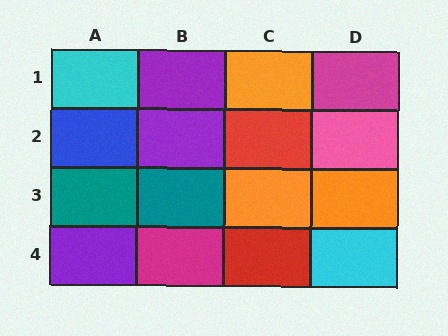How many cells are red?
2 cells are red.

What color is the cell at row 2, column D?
Pink.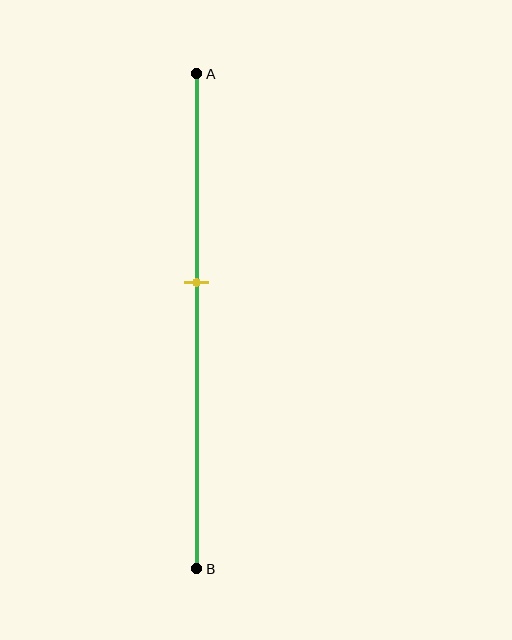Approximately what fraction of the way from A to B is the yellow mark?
The yellow mark is approximately 40% of the way from A to B.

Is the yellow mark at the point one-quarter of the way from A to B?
No, the mark is at about 40% from A, not at the 25% one-quarter point.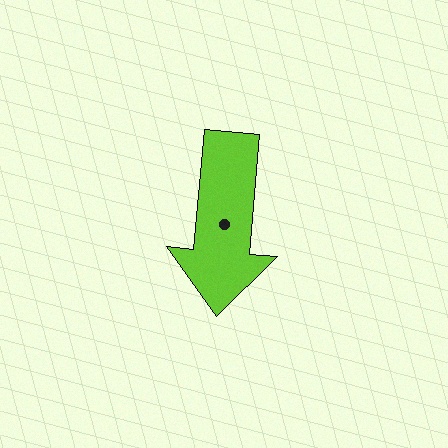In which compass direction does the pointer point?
South.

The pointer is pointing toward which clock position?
Roughly 6 o'clock.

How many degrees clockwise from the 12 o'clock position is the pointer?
Approximately 185 degrees.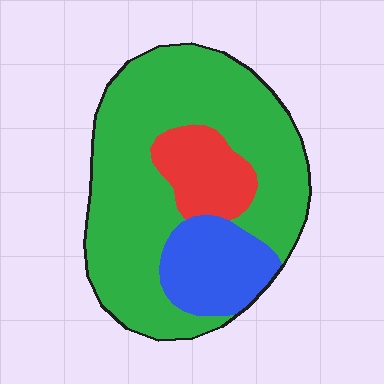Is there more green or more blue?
Green.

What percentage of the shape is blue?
Blue takes up about one sixth (1/6) of the shape.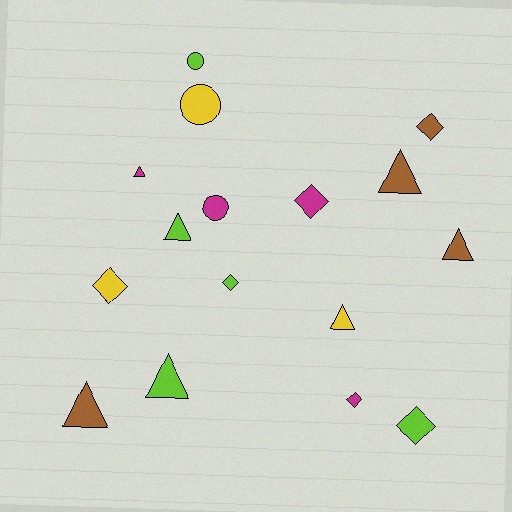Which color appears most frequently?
Lime, with 5 objects.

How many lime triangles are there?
There are 2 lime triangles.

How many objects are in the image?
There are 16 objects.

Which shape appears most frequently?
Triangle, with 7 objects.